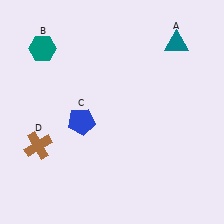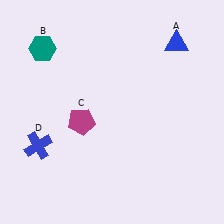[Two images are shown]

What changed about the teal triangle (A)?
In Image 1, A is teal. In Image 2, it changed to blue.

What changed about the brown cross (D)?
In Image 1, D is brown. In Image 2, it changed to blue.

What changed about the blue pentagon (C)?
In Image 1, C is blue. In Image 2, it changed to magenta.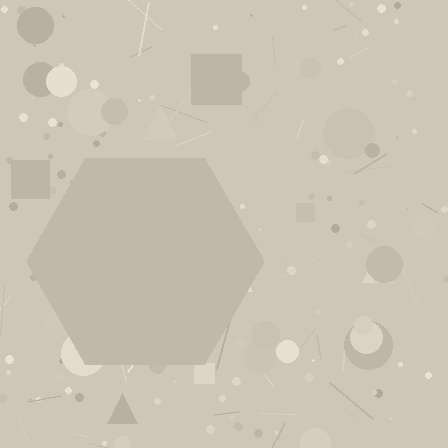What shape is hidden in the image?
A hexagon is hidden in the image.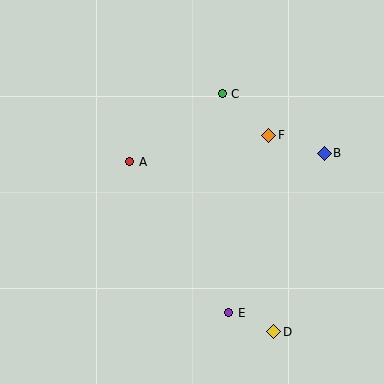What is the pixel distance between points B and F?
The distance between B and F is 59 pixels.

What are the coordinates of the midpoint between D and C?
The midpoint between D and C is at (248, 213).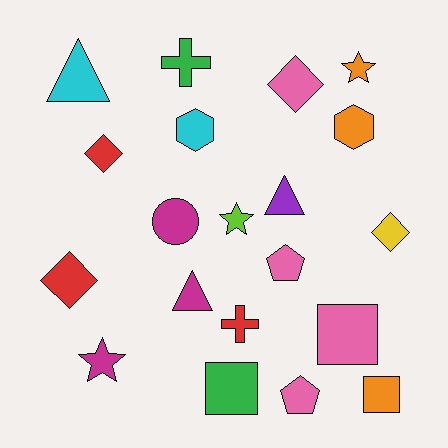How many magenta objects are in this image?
There are 3 magenta objects.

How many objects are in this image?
There are 20 objects.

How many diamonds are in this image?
There are 4 diamonds.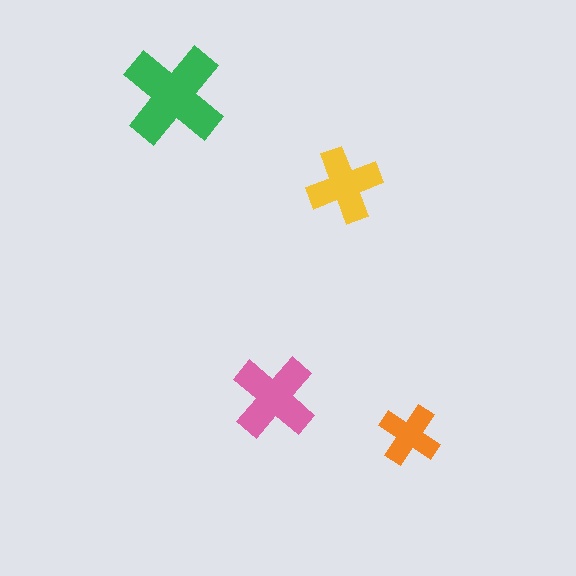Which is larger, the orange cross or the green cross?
The green one.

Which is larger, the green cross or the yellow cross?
The green one.